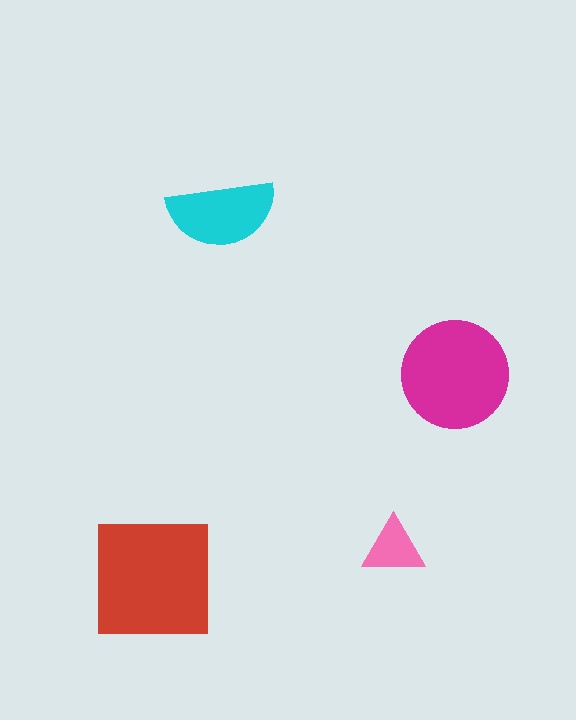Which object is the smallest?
The pink triangle.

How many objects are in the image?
There are 4 objects in the image.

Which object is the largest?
The red square.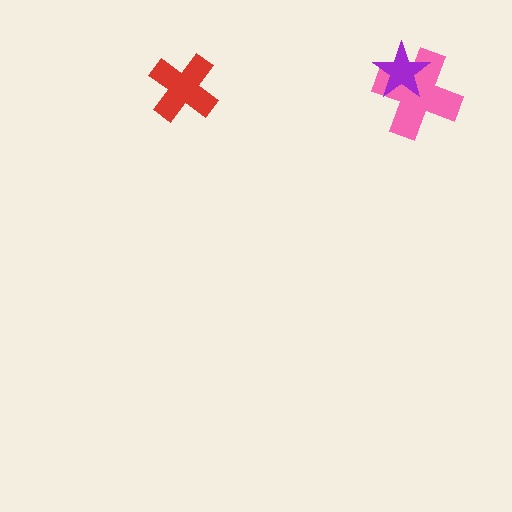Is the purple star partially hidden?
No, no other shape covers it.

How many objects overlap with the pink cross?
1 object overlaps with the pink cross.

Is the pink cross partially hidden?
Yes, it is partially covered by another shape.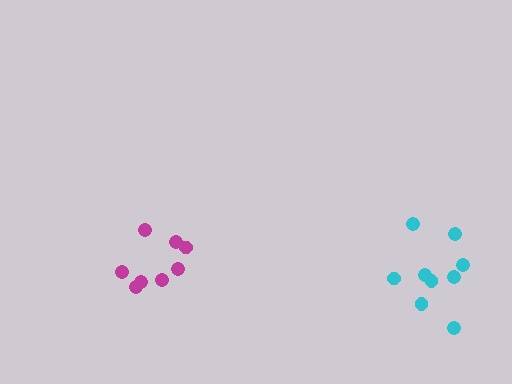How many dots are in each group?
Group 1: 9 dots, Group 2: 8 dots (17 total).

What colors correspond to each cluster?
The clusters are colored: cyan, magenta.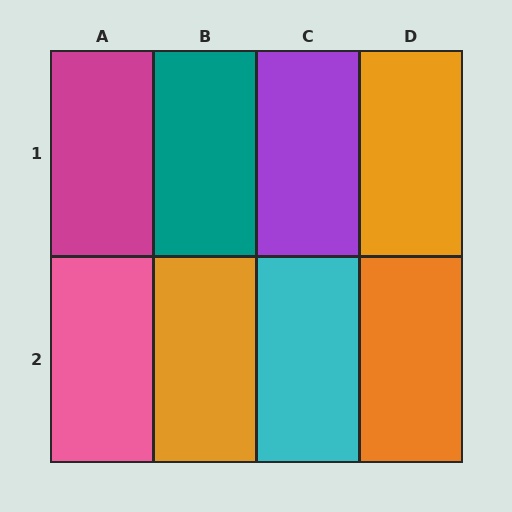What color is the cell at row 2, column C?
Cyan.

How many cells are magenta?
1 cell is magenta.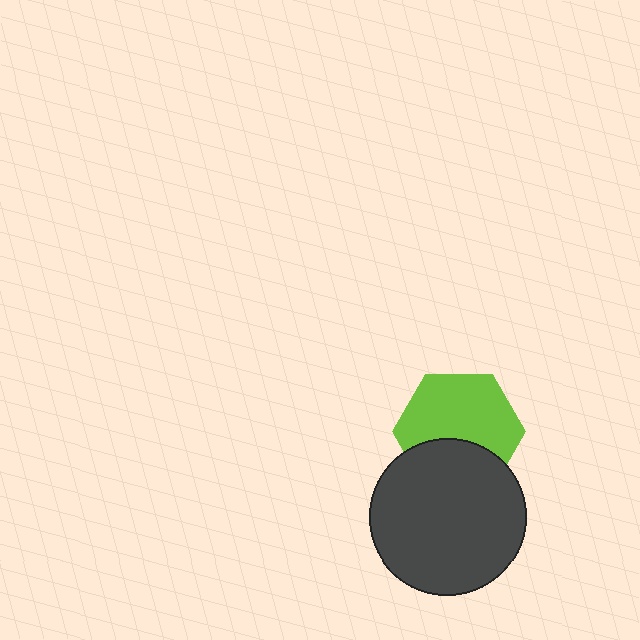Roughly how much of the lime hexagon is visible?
Most of it is visible (roughly 65%).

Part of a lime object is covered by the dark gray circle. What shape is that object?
It is a hexagon.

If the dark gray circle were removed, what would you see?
You would see the complete lime hexagon.